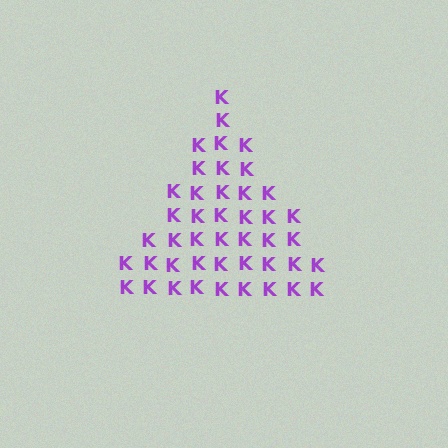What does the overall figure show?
The overall figure shows a triangle.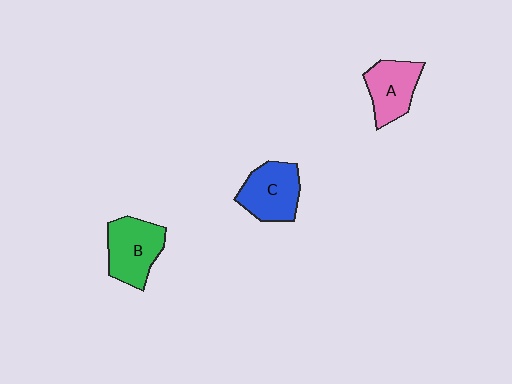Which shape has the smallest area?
Shape A (pink).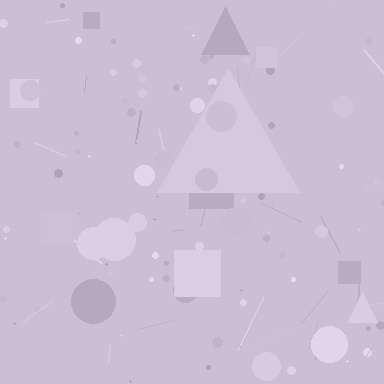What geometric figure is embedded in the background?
A triangle is embedded in the background.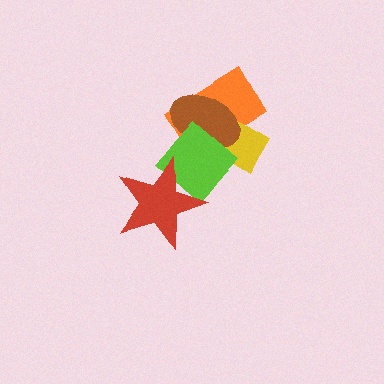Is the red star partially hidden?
No, no other shape covers it.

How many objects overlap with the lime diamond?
4 objects overlap with the lime diamond.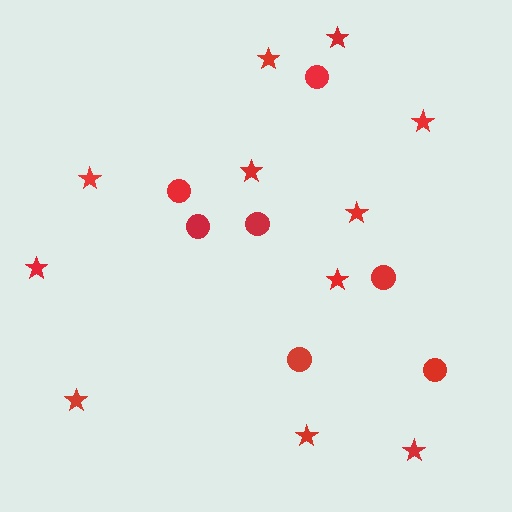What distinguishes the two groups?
There are 2 groups: one group of circles (7) and one group of stars (11).